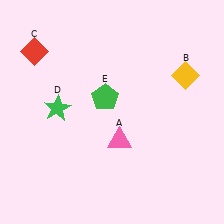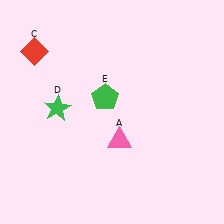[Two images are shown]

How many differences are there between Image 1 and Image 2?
There is 1 difference between the two images.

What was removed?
The yellow diamond (B) was removed in Image 2.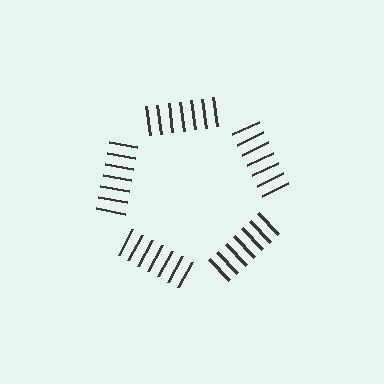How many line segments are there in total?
35 — 7 along each of the 5 edges.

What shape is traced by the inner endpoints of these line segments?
An illusory pentagon — the line segments terminate on its edges but no continuous stroke is drawn.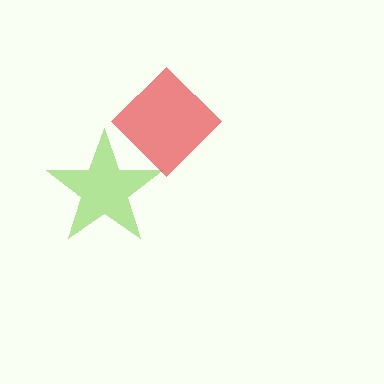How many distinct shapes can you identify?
There are 2 distinct shapes: a lime star, a red diamond.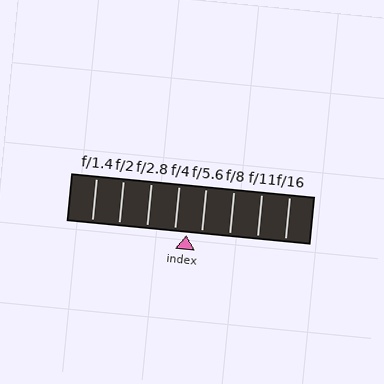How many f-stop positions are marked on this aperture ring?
There are 8 f-stop positions marked.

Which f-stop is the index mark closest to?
The index mark is closest to f/4.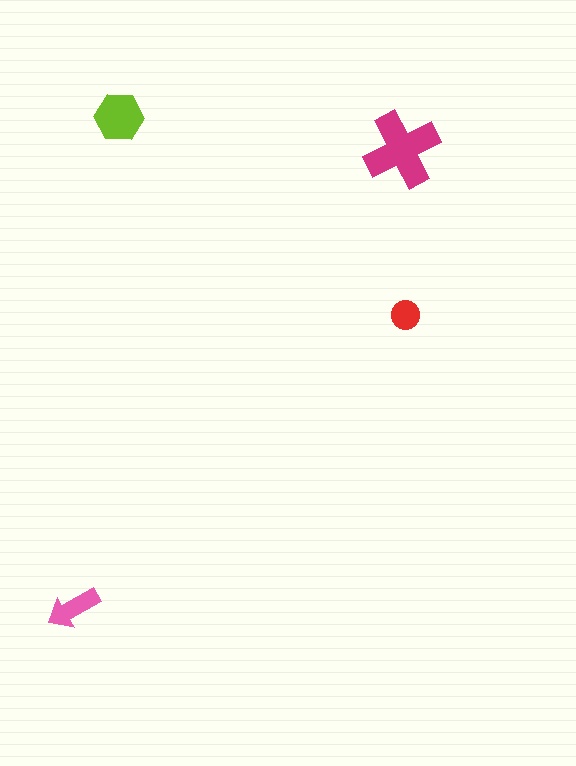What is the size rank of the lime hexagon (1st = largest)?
2nd.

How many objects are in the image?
There are 4 objects in the image.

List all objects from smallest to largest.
The red circle, the pink arrow, the lime hexagon, the magenta cross.